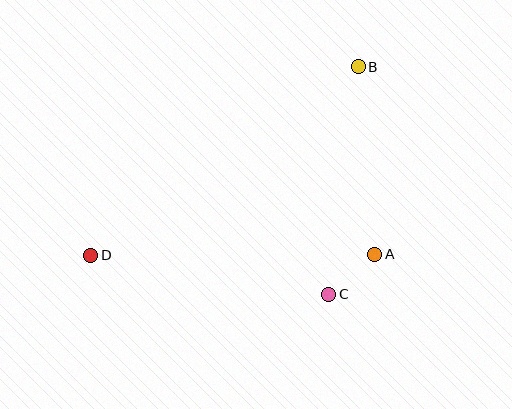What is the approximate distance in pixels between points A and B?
The distance between A and B is approximately 188 pixels.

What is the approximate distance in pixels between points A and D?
The distance between A and D is approximately 284 pixels.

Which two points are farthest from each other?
Points B and D are farthest from each other.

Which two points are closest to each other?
Points A and C are closest to each other.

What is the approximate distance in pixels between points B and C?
The distance between B and C is approximately 229 pixels.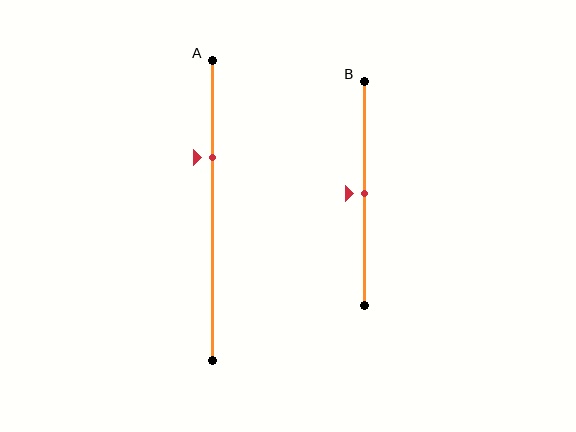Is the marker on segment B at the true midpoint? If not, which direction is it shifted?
Yes, the marker on segment B is at the true midpoint.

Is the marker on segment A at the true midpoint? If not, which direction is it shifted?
No, the marker on segment A is shifted upward by about 18% of the segment length.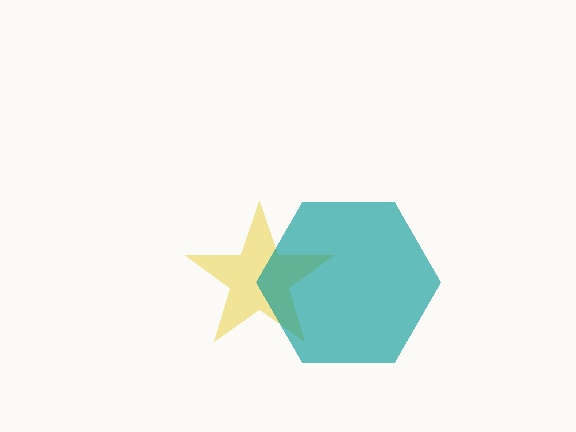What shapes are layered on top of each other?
The layered shapes are: a yellow star, a teal hexagon.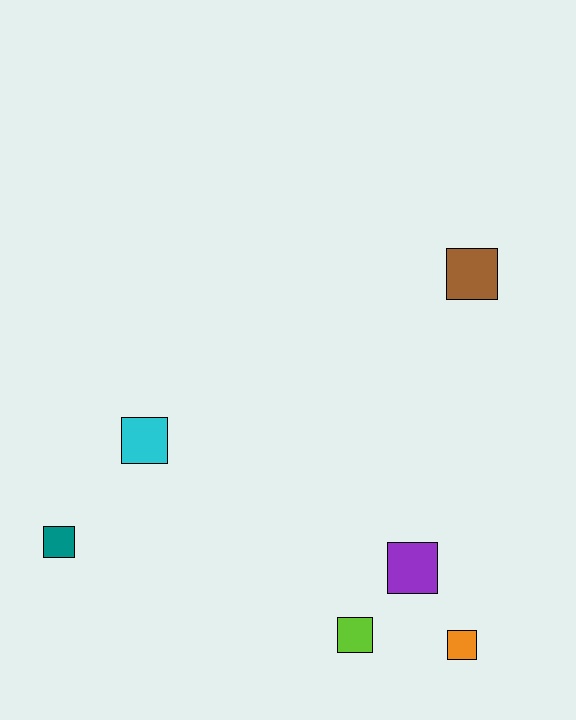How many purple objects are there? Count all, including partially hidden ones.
There is 1 purple object.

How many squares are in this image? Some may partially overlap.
There are 6 squares.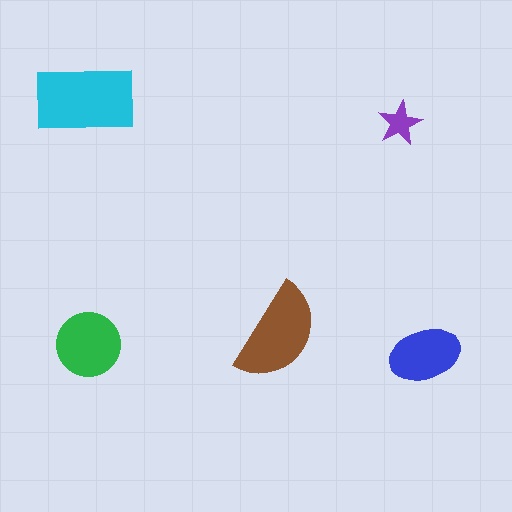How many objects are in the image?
There are 5 objects in the image.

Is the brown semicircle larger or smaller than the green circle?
Larger.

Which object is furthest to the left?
The cyan rectangle is leftmost.